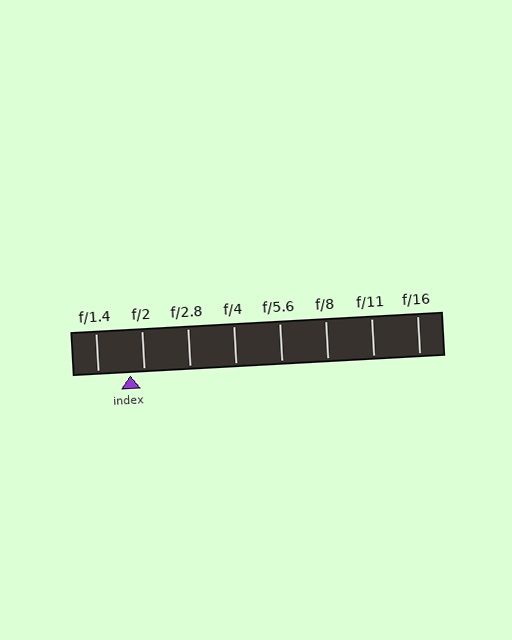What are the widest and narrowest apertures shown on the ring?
The widest aperture shown is f/1.4 and the narrowest is f/16.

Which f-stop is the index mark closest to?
The index mark is closest to f/2.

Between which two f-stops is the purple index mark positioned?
The index mark is between f/1.4 and f/2.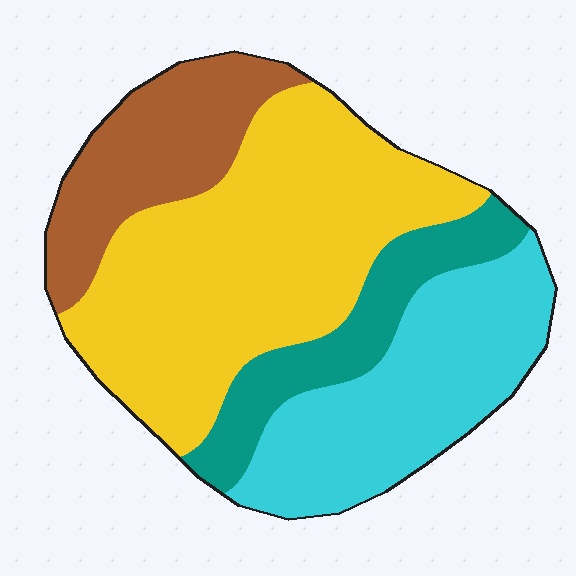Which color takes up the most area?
Yellow, at roughly 45%.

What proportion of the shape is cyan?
Cyan covers about 25% of the shape.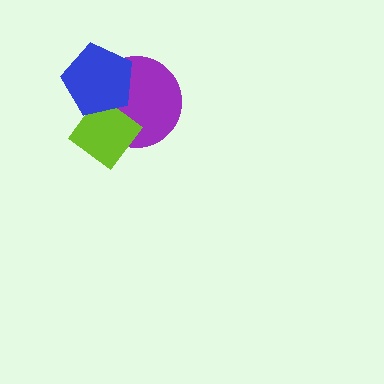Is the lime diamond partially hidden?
Yes, it is partially covered by another shape.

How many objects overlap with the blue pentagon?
2 objects overlap with the blue pentagon.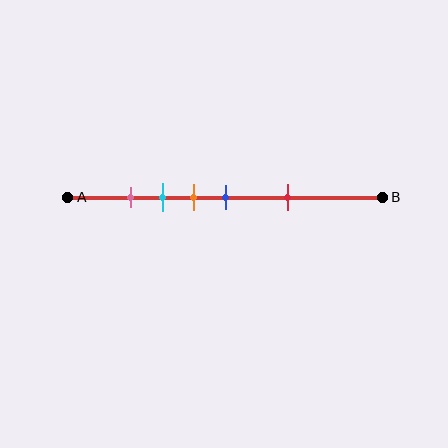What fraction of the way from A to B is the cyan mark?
The cyan mark is approximately 30% (0.3) of the way from A to B.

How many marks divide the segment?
There are 5 marks dividing the segment.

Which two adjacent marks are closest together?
The pink and cyan marks are the closest adjacent pair.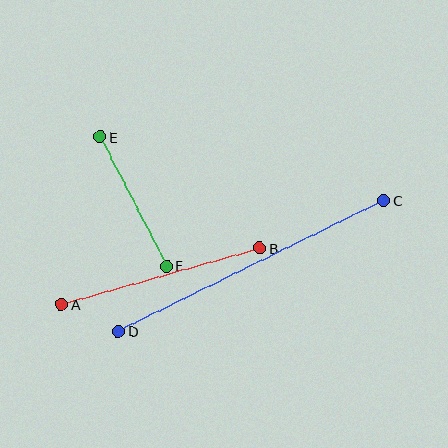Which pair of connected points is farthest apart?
Points C and D are farthest apart.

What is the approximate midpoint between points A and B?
The midpoint is at approximately (160, 277) pixels.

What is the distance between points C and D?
The distance is approximately 296 pixels.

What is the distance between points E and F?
The distance is approximately 145 pixels.